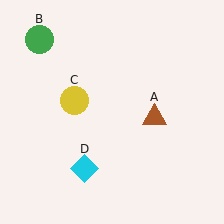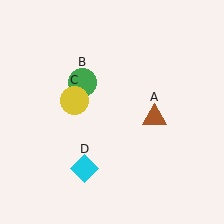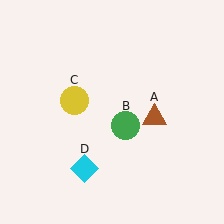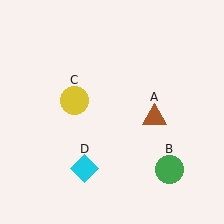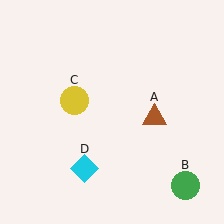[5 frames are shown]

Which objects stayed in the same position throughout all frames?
Brown triangle (object A) and yellow circle (object C) and cyan diamond (object D) remained stationary.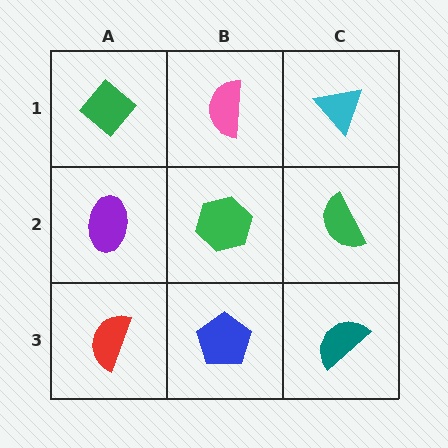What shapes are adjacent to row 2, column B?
A pink semicircle (row 1, column B), a blue pentagon (row 3, column B), a purple ellipse (row 2, column A), a green semicircle (row 2, column C).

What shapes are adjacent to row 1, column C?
A green semicircle (row 2, column C), a pink semicircle (row 1, column B).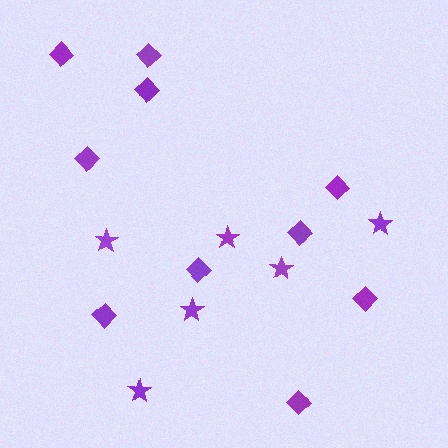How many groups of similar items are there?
There are 2 groups: one group of diamonds (10) and one group of stars (6).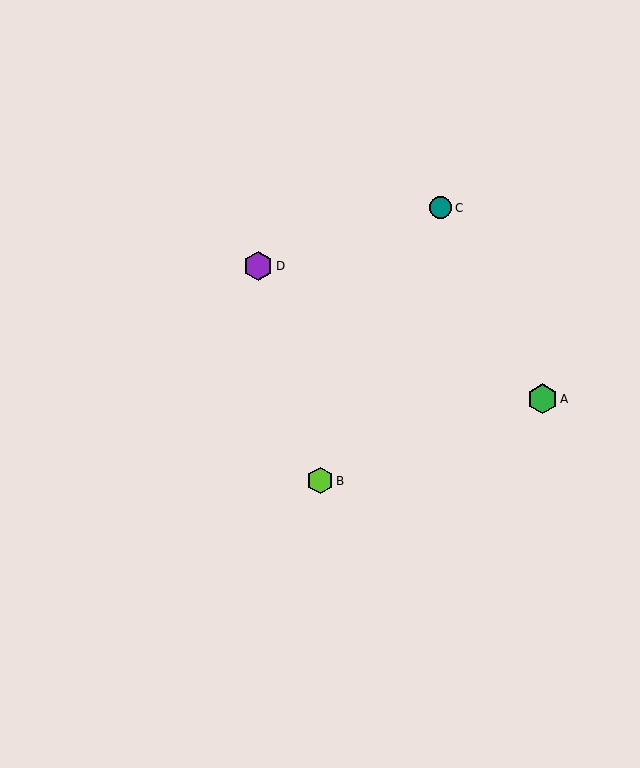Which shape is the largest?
The green hexagon (labeled A) is the largest.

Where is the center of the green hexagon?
The center of the green hexagon is at (542, 399).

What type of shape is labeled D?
Shape D is a purple hexagon.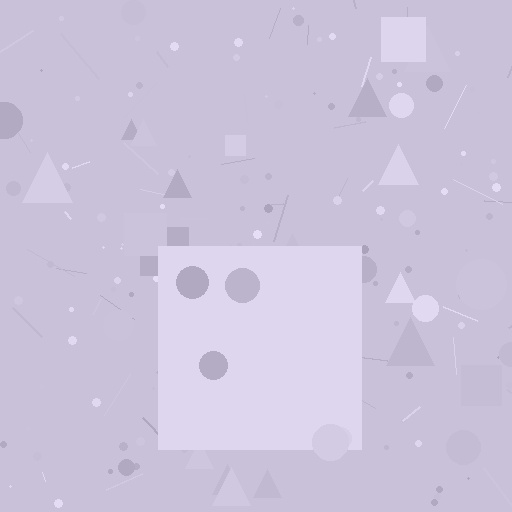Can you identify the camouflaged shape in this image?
The camouflaged shape is a square.